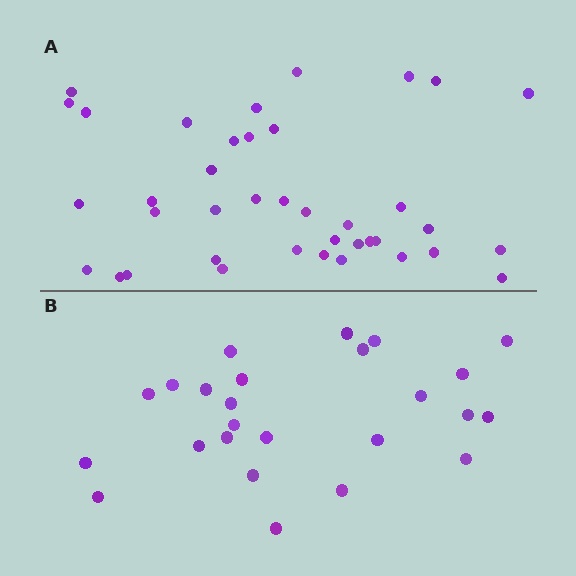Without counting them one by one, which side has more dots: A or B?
Region A (the top region) has more dots.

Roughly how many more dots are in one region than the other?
Region A has approximately 15 more dots than region B.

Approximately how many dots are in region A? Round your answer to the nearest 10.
About 40 dots. (The exact count is 39, which rounds to 40.)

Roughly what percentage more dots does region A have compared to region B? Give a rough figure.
About 55% more.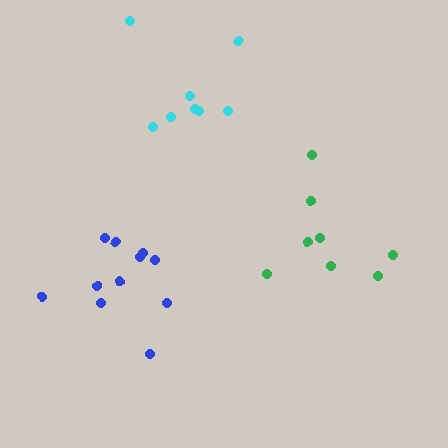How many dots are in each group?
Group 1: 8 dots, Group 2: 11 dots, Group 3: 8 dots (27 total).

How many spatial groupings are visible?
There are 3 spatial groupings.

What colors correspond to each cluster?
The clusters are colored: green, blue, cyan.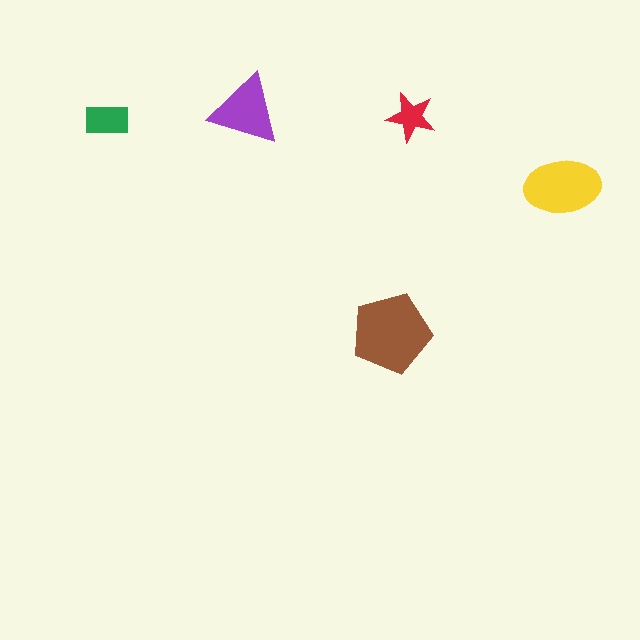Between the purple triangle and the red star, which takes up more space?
The purple triangle.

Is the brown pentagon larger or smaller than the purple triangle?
Larger.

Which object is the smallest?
The red star.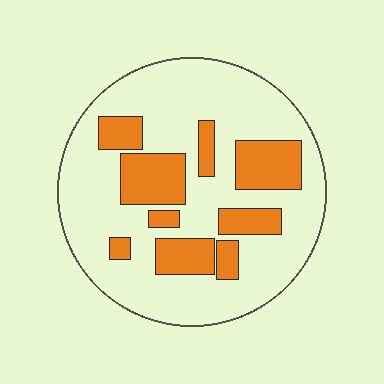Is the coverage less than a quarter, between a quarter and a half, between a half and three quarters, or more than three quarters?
Between a quarter and a half.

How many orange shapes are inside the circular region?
9.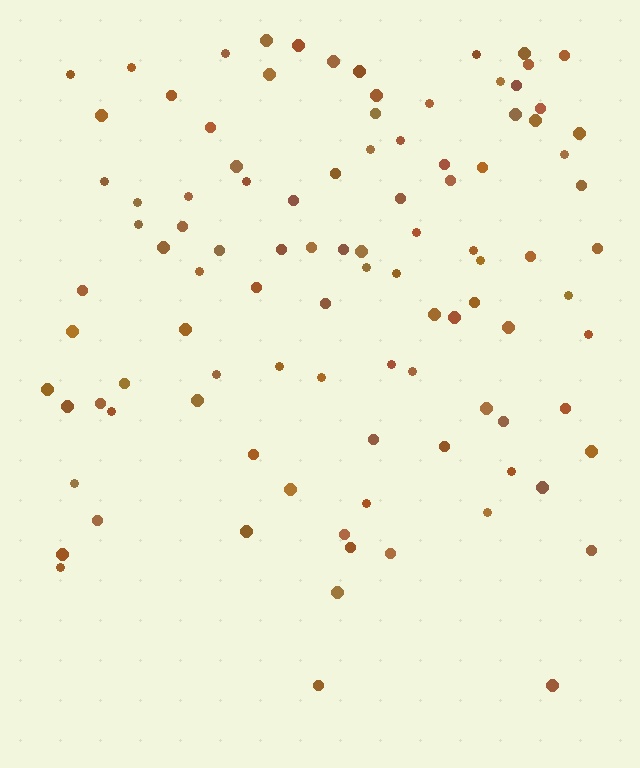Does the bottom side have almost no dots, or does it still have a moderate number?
Still a moderate number, just noticeably fewer than the top.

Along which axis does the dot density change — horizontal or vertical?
Vertical.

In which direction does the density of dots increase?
From bottom to top, with the top side densest.